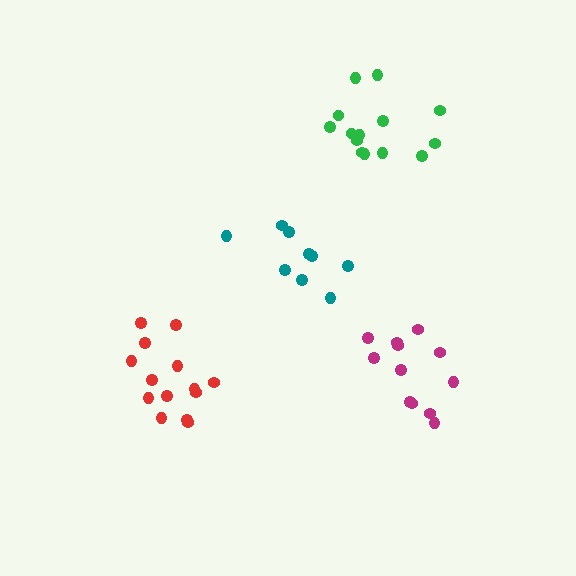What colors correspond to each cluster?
The clusters are colored: red, teal, green, magenta.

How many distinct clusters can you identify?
There are 4 distinct clusters.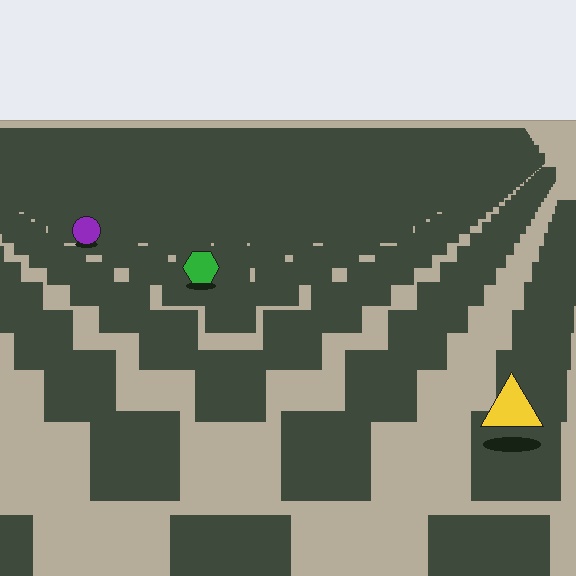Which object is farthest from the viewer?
The purple circle is farthest from the viewer. It appears smaller and the ground texture around it is denser.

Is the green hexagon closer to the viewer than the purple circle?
Yes. The green hexagon is closer — you can tell from the texture gradient: the ground texture is coarser near it.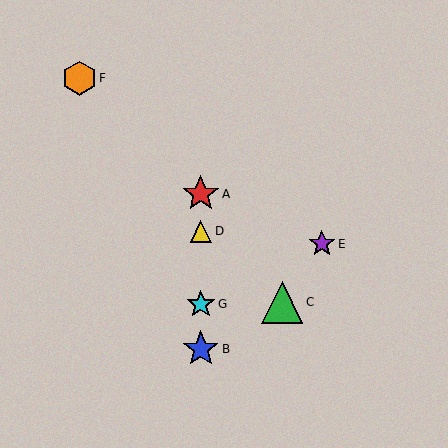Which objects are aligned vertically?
Objects A, B, D, G are aligned vertically.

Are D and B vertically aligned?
Yes, both are at x≈201.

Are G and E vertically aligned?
No, G is at x≈201 and E is at x≈322.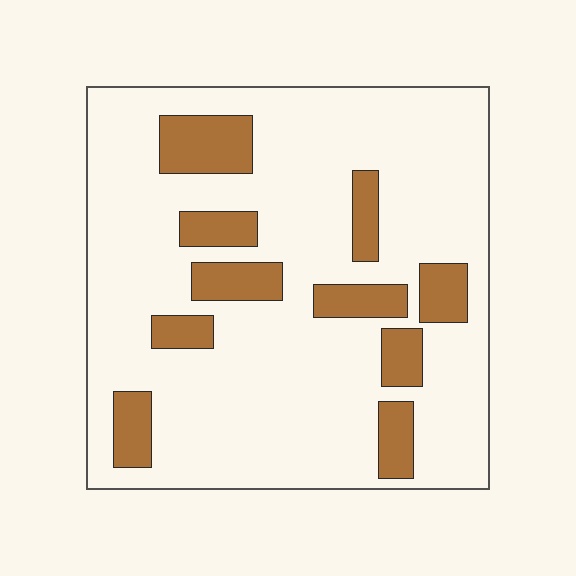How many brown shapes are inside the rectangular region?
10.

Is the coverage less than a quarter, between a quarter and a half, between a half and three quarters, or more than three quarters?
Less than a quarter.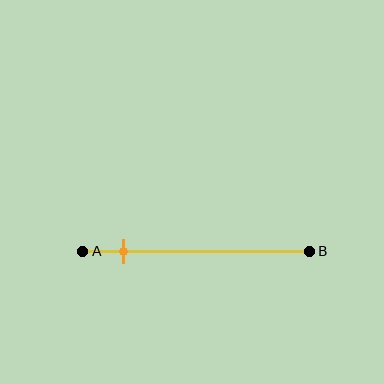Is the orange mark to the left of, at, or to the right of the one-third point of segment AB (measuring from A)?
The orange mark is to the left of the one-third point of segment AB.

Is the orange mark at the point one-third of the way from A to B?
No, the mark is at about 20% from A, not at the 33% one-third point.